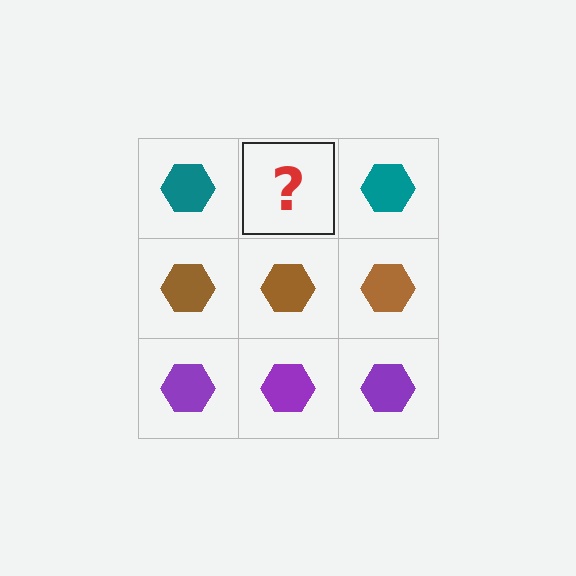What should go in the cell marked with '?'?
The missing cell should contain a teal hexagon.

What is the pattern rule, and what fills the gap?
The rule is that each row has a consistent color. The gap should be filled with a teal hexagon.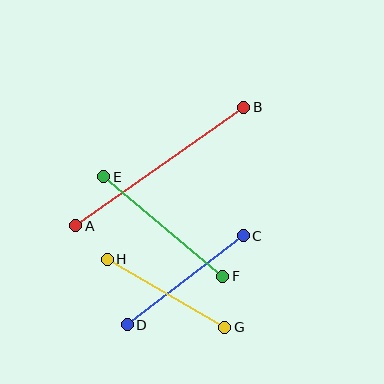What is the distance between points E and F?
The distance is approximately 155 pixels.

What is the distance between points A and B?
The distance is approximately 205 pixels.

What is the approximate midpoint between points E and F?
The midpoint is at approximately (163, 227) pixels.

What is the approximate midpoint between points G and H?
The midpoint is at approximately (166, 293) pixels.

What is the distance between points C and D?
The distance is approximately 146 pixels.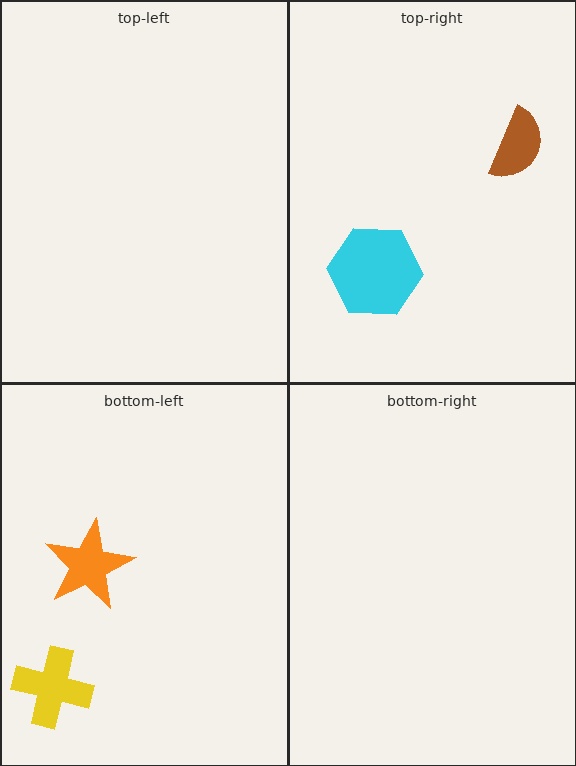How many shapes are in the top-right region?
2.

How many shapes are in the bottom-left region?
2.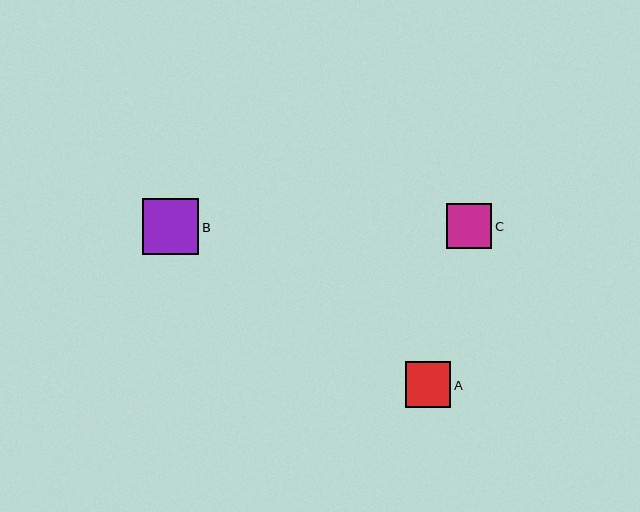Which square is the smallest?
Square A is the smallest with a size of approximately 45 pixels.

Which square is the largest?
Square B is the largest with a size of approximately 56 pixels.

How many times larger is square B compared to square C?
Square B is approximately 1.2 times the size of square C.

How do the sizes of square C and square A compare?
Square C and square A are approximately the same size.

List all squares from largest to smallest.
From largest to smallest: B, C, A.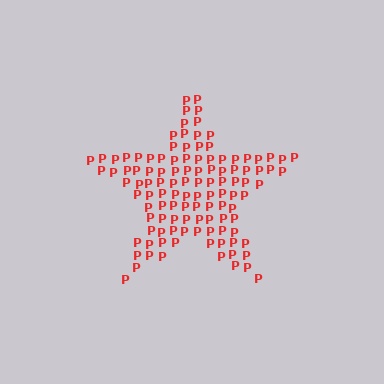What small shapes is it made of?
It is made of small letter P's.